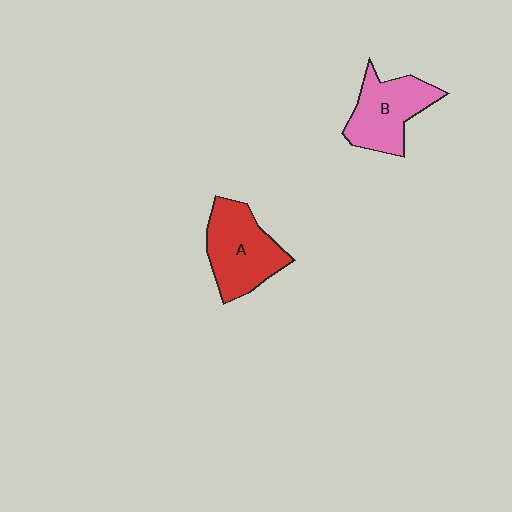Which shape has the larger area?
Shape A (red).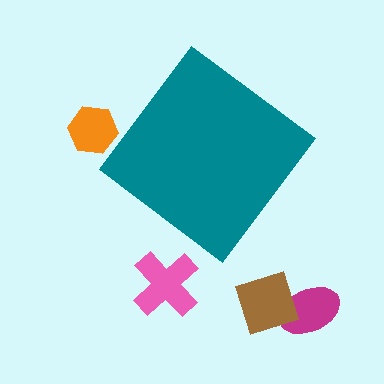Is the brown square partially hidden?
No, the brown square is fully visible.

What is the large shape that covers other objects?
A teal diamond.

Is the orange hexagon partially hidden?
No, the orange hexagon is fully visible.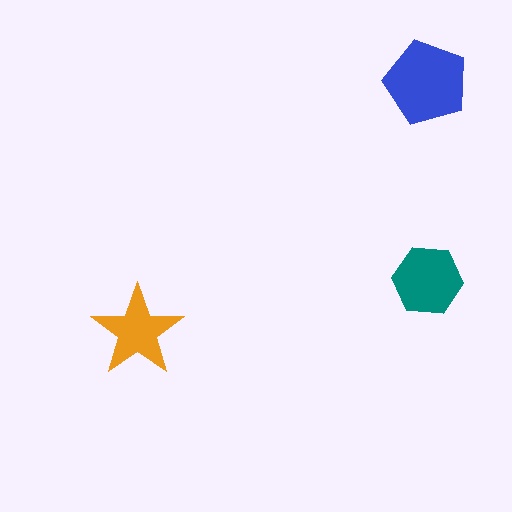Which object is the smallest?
The orange star.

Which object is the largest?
The blue pentagon.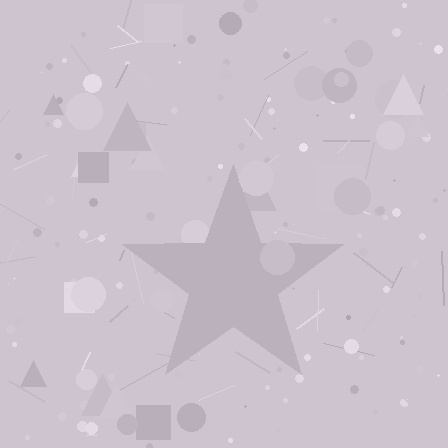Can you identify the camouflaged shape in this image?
The camouflaged shape is a star.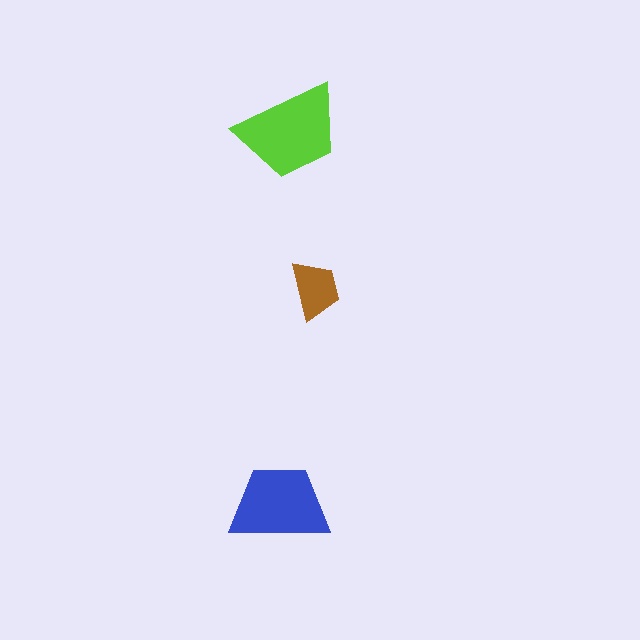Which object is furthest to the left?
The blue trapezoid is leftmost.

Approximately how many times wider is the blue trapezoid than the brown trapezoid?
About 1.5 times wider.